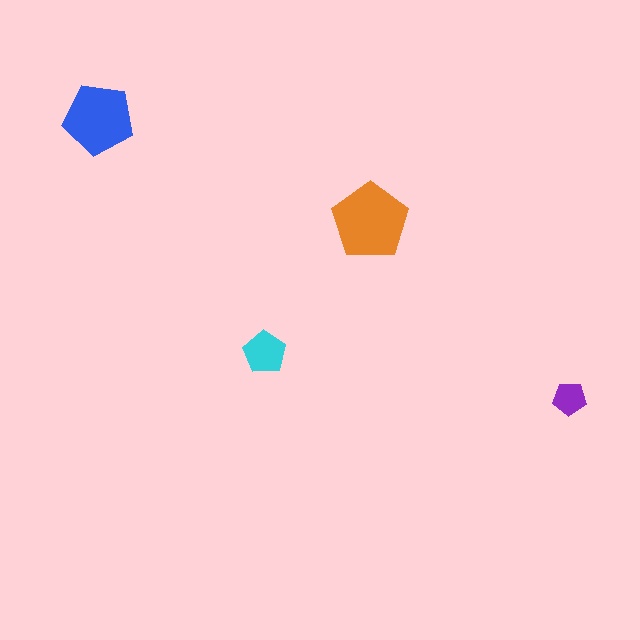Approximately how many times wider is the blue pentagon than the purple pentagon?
About 2 times wider.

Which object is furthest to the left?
The blue pentagon is leftmost.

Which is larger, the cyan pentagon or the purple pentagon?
The cyan one.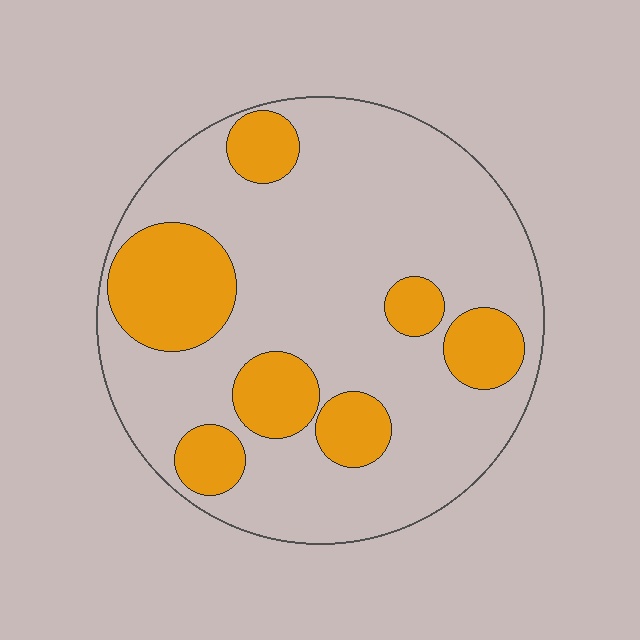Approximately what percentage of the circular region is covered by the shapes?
Approximately 25%.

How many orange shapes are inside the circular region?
7.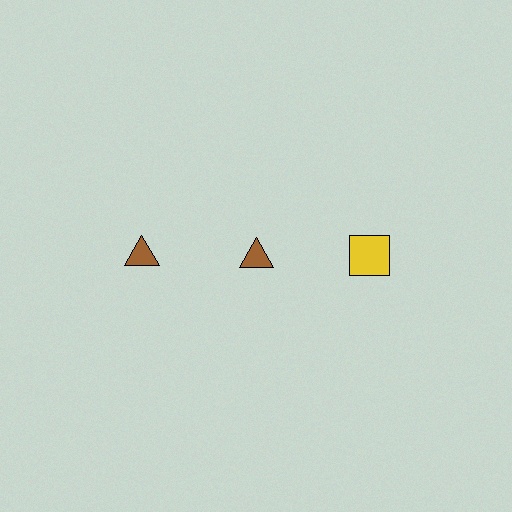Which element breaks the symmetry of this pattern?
The yellow square in the top row, center column breaks the symmetry. All other shapes are brown triangles.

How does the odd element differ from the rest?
It differs in both color (yellow instead of brown) and shape (square instead of triangle).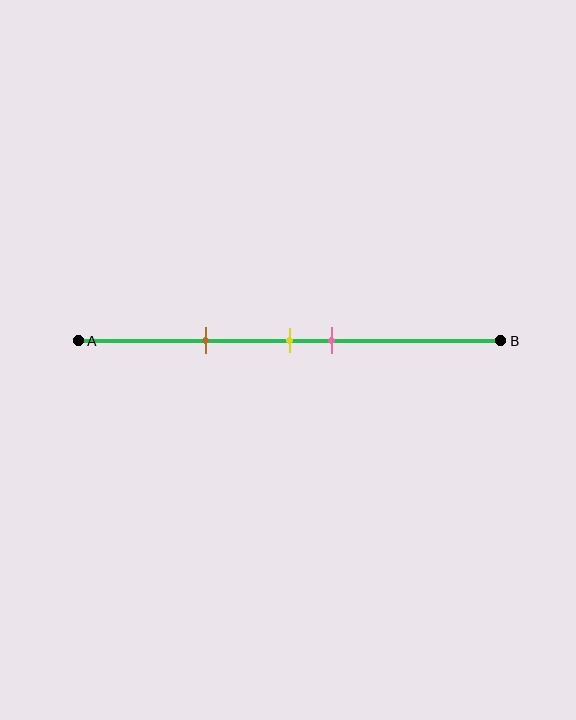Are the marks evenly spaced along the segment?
No, the marks are not evenly spaced.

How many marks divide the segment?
There are 3 marks dividing the segment.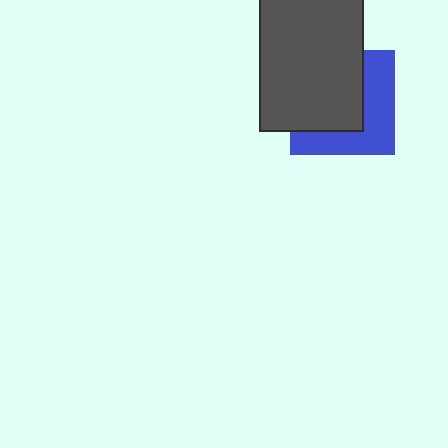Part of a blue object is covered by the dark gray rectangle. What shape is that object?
It is a square.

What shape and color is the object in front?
The object in front is a dark gray rectangle.